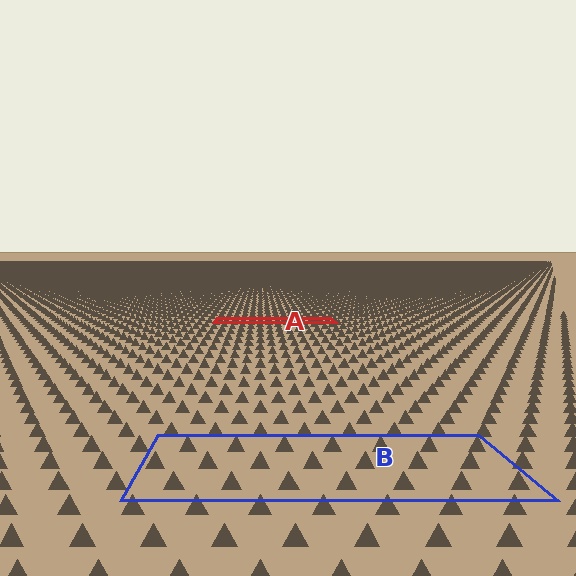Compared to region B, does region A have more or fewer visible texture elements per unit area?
Region A has more texture elements per unit area — they are packed more densely because it is farther away.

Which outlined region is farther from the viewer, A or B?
Region A is farther from the viewer — the texture elements inside it appear smaller and more densely packed.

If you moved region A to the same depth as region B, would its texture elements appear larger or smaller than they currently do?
They would appear larger. At a closer depth, the same texture elements are projected at a bigger on-screen size.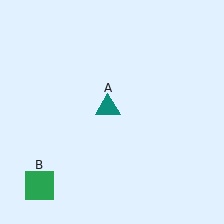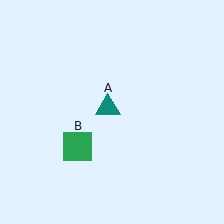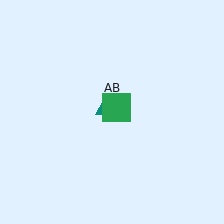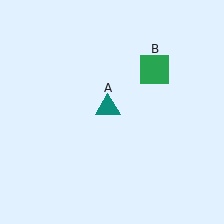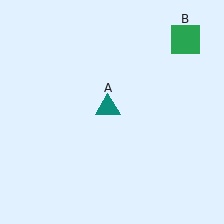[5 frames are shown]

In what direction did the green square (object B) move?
The green square (object B) moved up and to the right.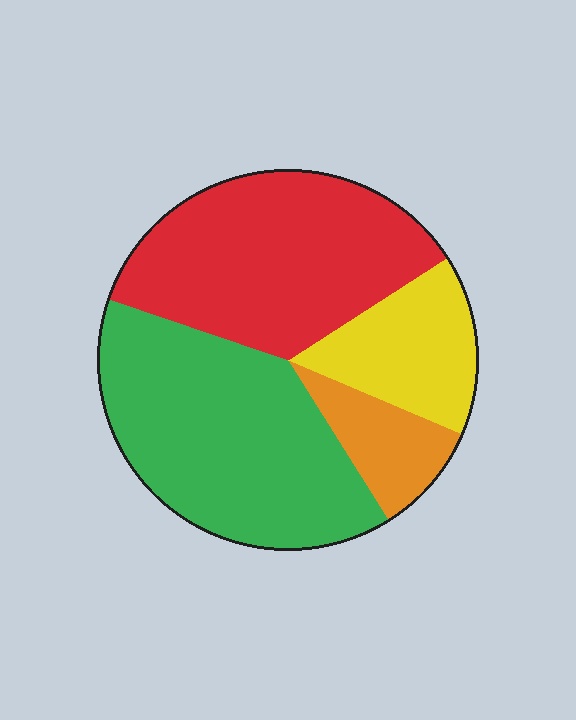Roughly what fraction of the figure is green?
Green takes up between a third and a half of the figure.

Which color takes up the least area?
Orange, at roughly 10%.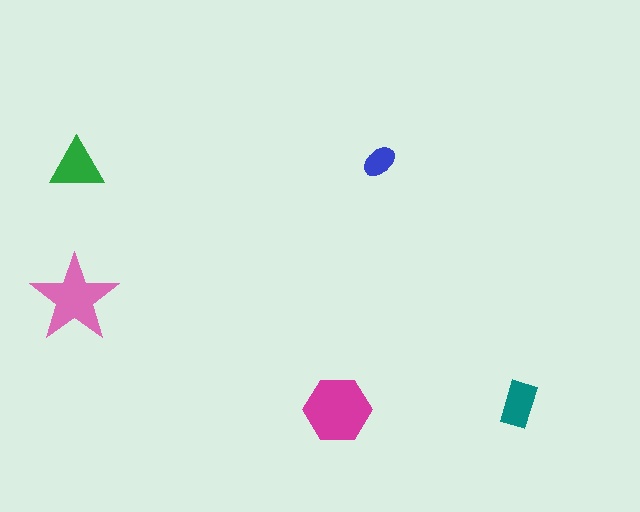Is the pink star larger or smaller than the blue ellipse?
Larger.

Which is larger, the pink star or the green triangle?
The pink star.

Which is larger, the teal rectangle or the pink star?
The pink star.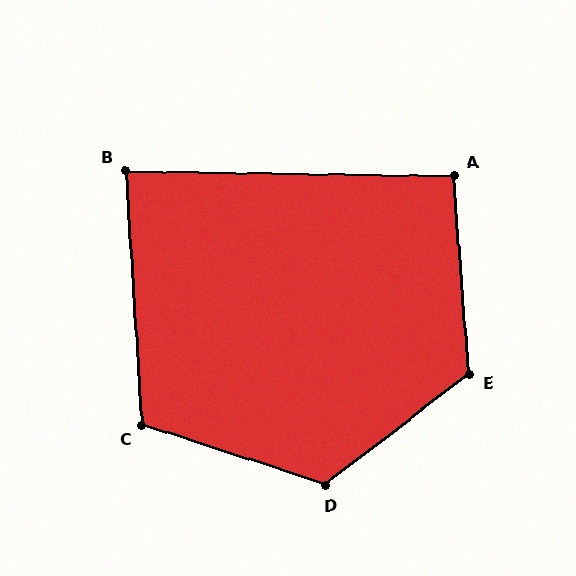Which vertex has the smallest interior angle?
B, at approximately 85 degrees.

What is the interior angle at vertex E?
Approximately 123 degrees (obtuse).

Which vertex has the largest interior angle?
D, at approximately 124 degrees.